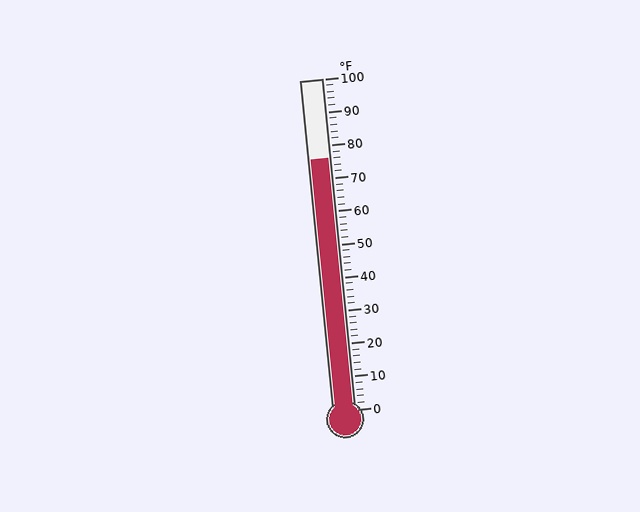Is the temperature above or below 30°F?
The temperature is above 30°F.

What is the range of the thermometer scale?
The thermometer scale ranges from 0°F to 100°F.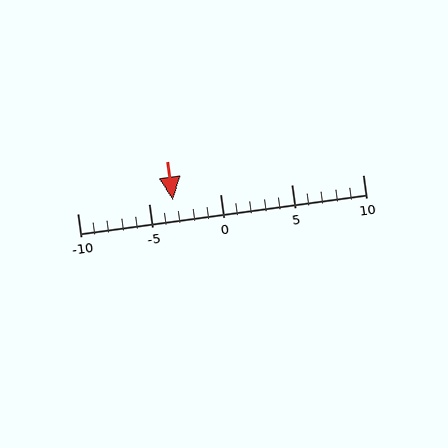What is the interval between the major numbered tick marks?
The major tick marks are spaced 5 units apart.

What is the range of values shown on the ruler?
The ruler shows values from -10 to 10.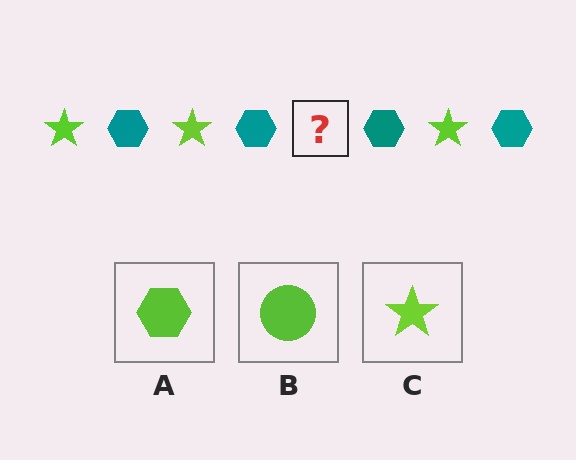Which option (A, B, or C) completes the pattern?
C.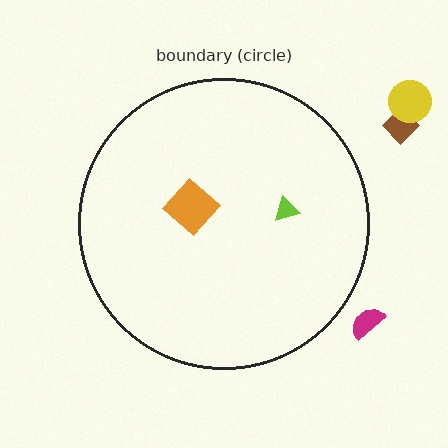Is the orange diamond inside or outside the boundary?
Inside.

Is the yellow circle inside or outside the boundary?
Outside.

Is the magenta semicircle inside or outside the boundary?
Outside.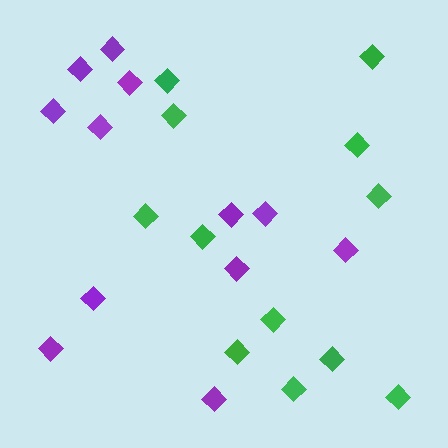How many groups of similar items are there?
There are 2 groups: one group of purple diamonds (12) and one group of green diamonds (12).